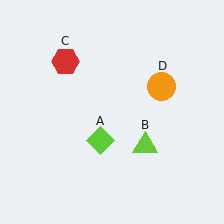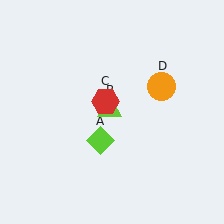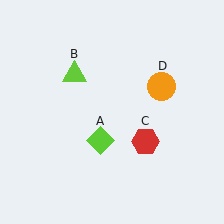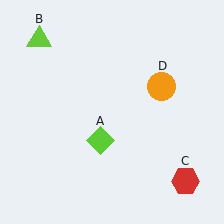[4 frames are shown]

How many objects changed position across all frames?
2 objects changed position: lime triangle (object B), red hexagon (object C).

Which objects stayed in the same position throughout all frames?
Lime diamond (object A) and orange circle (object D) remained stationary.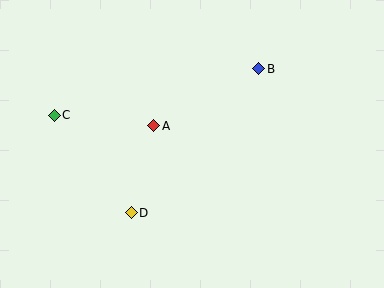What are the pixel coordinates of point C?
Point C is at (54, 115).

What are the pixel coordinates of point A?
Point A is at (154, 126).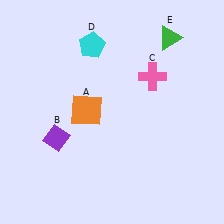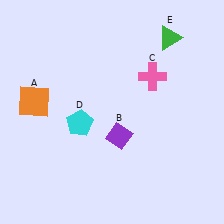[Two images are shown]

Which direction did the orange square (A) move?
The orange square (A) moved left.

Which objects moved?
The objects that moved are: the orange square (A), the purple diamond (B), the cyan pentagon (D).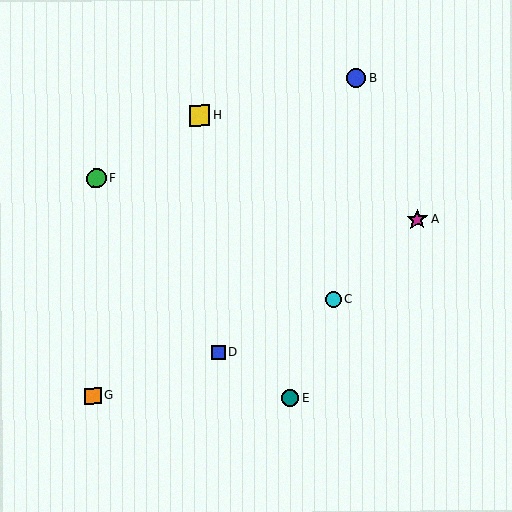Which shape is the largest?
The magenta star (labeled A) is the largest.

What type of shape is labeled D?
Shape D is a blue square.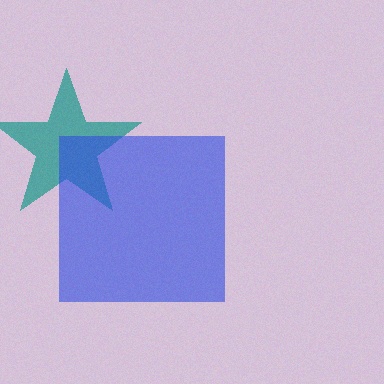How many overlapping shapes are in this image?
There are 2 overlapping shapes in the image.